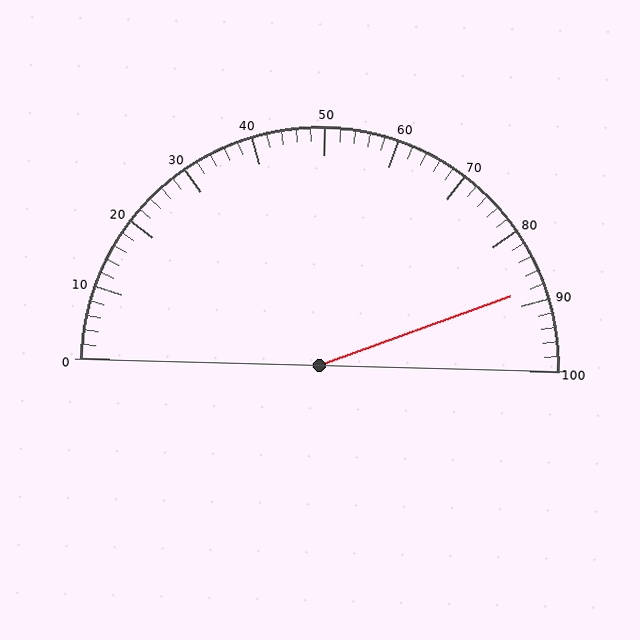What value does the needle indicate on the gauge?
The needle indicates approximately 88.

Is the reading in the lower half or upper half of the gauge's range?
The reading is in the upper half of the range (0 to 100).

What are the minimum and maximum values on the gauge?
The gauge ranges from 0 to 100.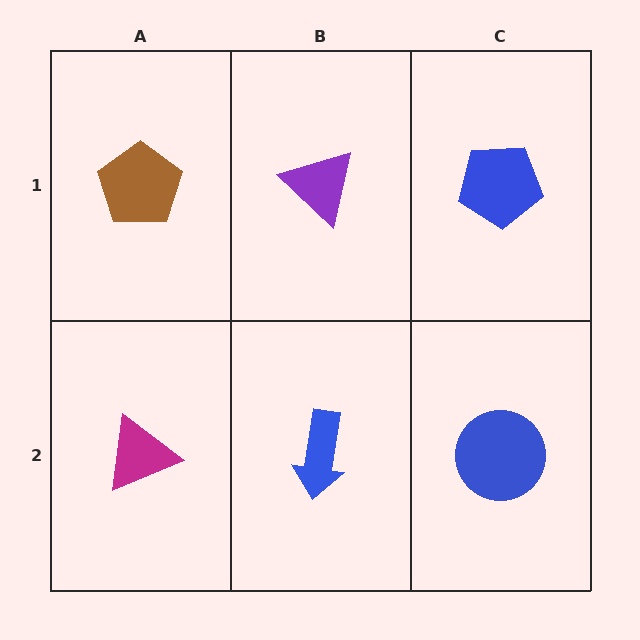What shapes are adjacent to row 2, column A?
A brown pentagon (row 1, column A), a blue arrow (row 2, column B).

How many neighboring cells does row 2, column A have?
2.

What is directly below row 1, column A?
A magenta triangle.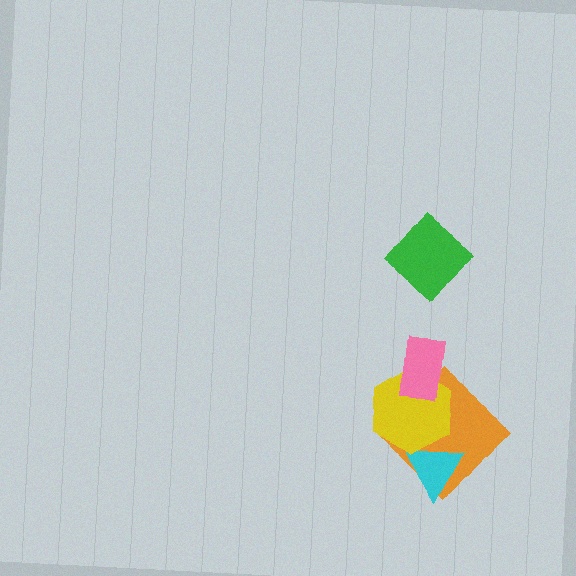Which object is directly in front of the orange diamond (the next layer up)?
The cyan triangle is directly in front of the orange diamond.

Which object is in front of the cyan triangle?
The yellow hexagon is in front of the cyan triangle.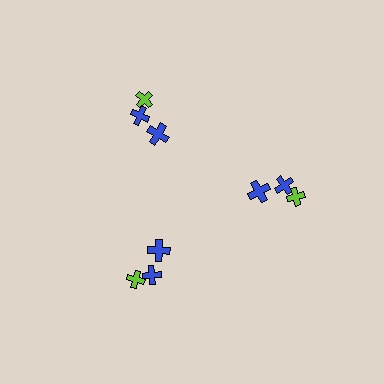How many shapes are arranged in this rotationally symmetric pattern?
There are 9 shapes, arranged in 3 groups of 3.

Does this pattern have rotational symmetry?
Yes, this pattern has 3-fold rotational symmetry. It looks the same after rotating 120 degrees around the center.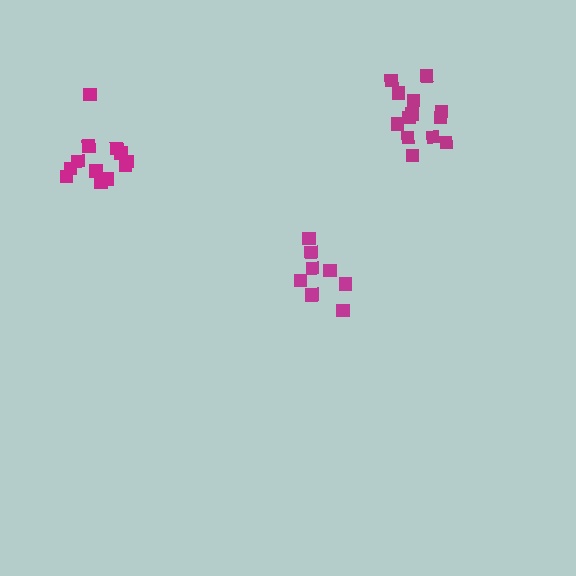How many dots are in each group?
Group 1: 13 dots, Group 2: 12 dots, Group 3: 8 dots (33 total).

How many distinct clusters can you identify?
There are 3 distinct clusters.